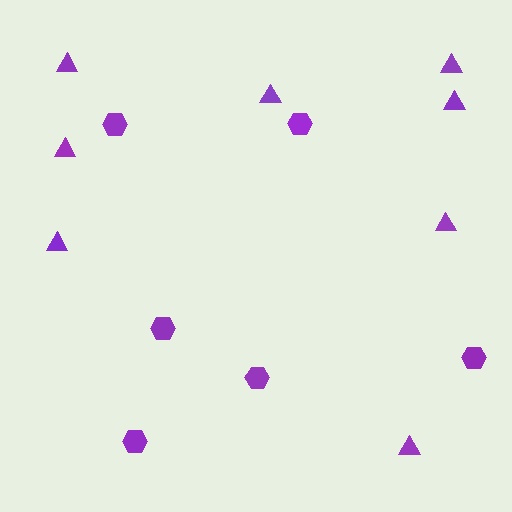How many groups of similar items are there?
There are 2 groups: one group of triangles (8) and one group of hexagons (6).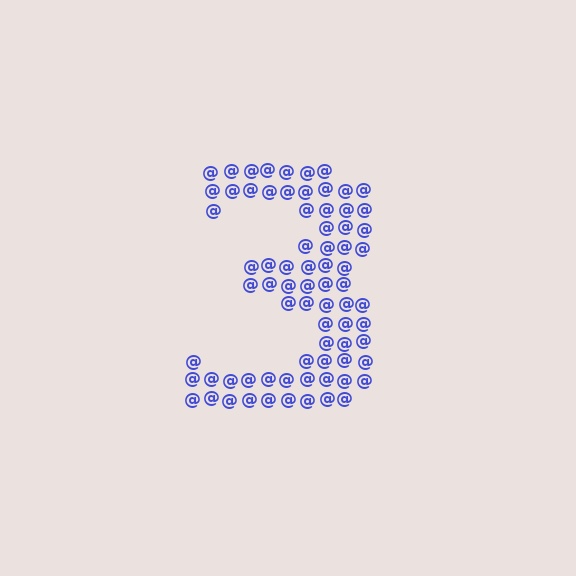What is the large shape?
The large shape is the digit 3.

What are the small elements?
The small elements are at signs.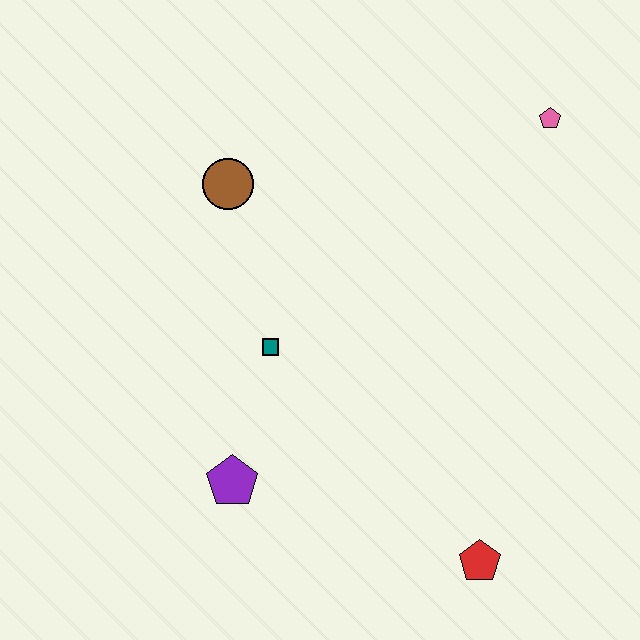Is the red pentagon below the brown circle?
Yes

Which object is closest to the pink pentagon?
The brown circle is closest to the pink pentagon.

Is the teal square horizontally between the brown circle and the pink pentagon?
Yes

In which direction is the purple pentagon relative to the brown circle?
The purple pentagon is below the brown circle.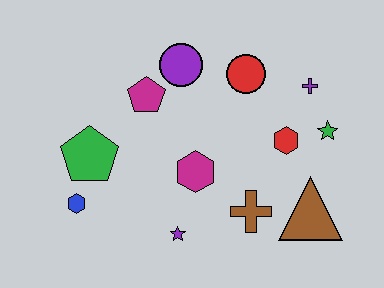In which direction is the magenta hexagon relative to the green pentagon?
The magenta hexagon is to the right of the green pentagon.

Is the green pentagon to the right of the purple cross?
No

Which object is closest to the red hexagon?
The green star is closest to the red hexagon.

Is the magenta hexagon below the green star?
Yes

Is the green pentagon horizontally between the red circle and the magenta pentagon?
No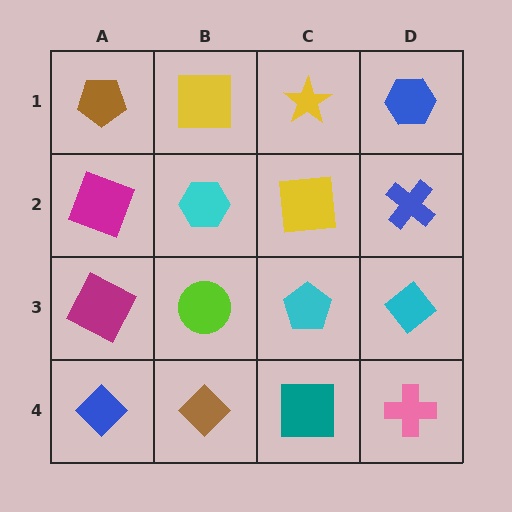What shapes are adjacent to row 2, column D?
A blue hexagon (row 1, column D), a cyan diamond (row 3, column D), a yellow square (row 2, column C).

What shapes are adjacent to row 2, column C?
A yellow star (row 1, column C), a cyan pentagon (row 3, column C), a cyan hexagon (row 2, column B), a blue cross (row 2, column D).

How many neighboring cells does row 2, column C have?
4.